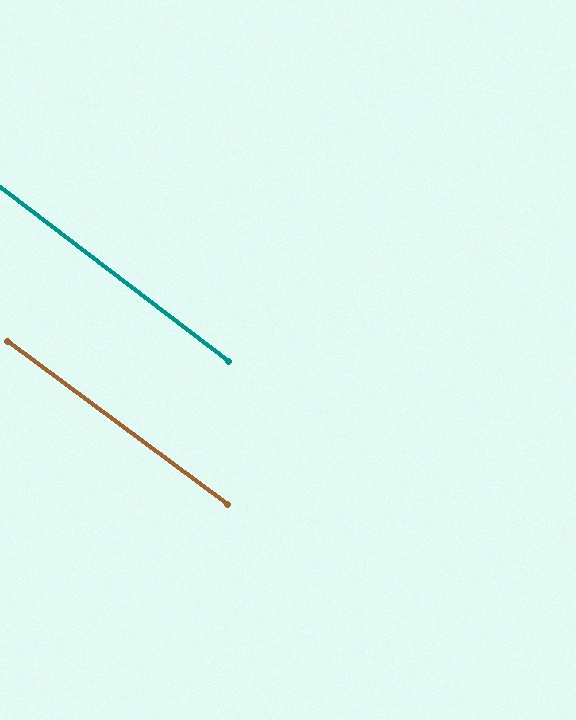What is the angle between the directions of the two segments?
Approximately 1 degree.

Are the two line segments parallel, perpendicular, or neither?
Parallel — their directions differ by only 0.7°.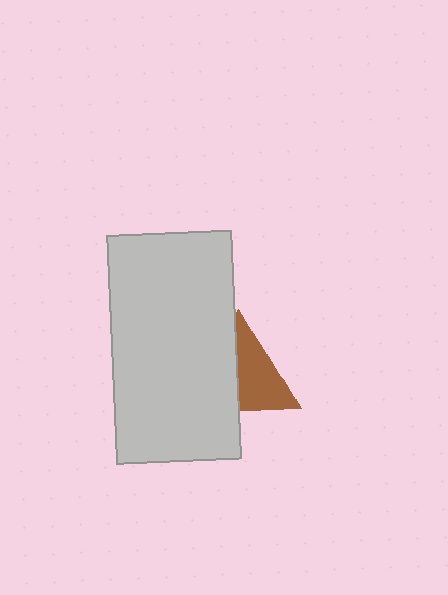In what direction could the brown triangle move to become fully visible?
The brown triangle could move right. That would shift it out from behind the light gray rectangle entirely.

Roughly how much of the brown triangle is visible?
About half of it is visible (roughly 54%).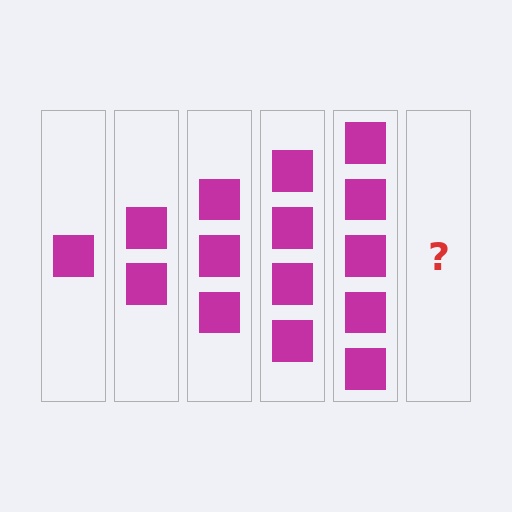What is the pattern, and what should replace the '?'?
The pattern is that each step adds one more square. The '?' should be 6 squares.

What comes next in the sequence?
The next element should be 6 squares.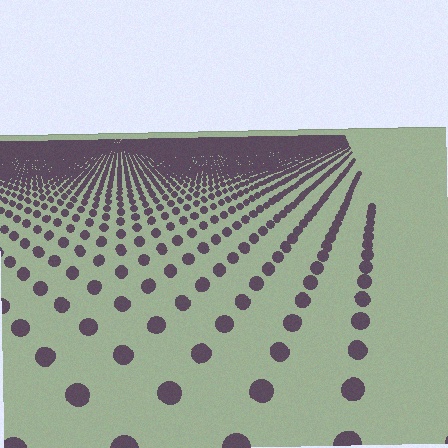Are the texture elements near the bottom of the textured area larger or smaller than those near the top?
Larger. Near the bottom, elements are closer to the viewer and appear at a bigger on-screen size.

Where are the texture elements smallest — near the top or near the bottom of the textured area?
Near the top.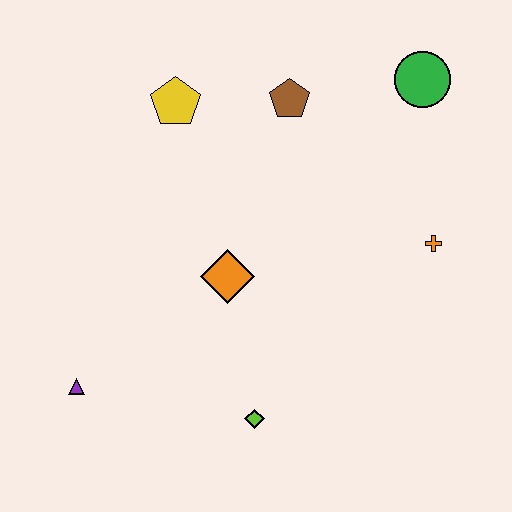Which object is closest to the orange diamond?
The lime diamond is closest to the orange diamond.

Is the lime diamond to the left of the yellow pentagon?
No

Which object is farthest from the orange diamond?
The green circle is farthest from the orange diamond.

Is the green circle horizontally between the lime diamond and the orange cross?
Yes